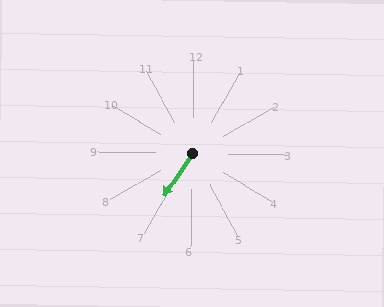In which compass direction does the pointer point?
Southwest.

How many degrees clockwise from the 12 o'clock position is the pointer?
Approximately 213 degrees.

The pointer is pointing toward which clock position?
Roughly 7 o'clock.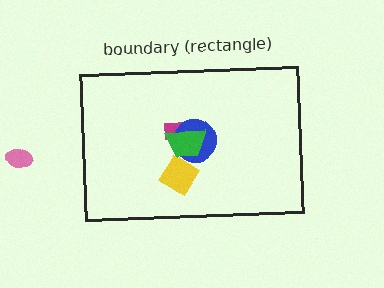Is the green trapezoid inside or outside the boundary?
Inside.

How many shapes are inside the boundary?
4 inside, 1 outside.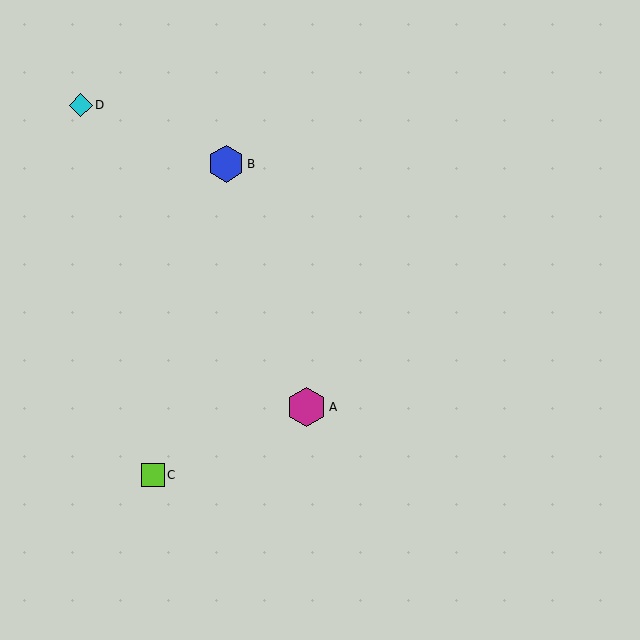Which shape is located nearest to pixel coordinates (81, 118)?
The cyan diamond (labeled D) at (81, 105) is nearest to that location.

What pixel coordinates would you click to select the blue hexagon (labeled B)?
Click at (226, 164) to select the blue hexagon B.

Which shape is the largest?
The magenta hexagon (labeled A) is the largest.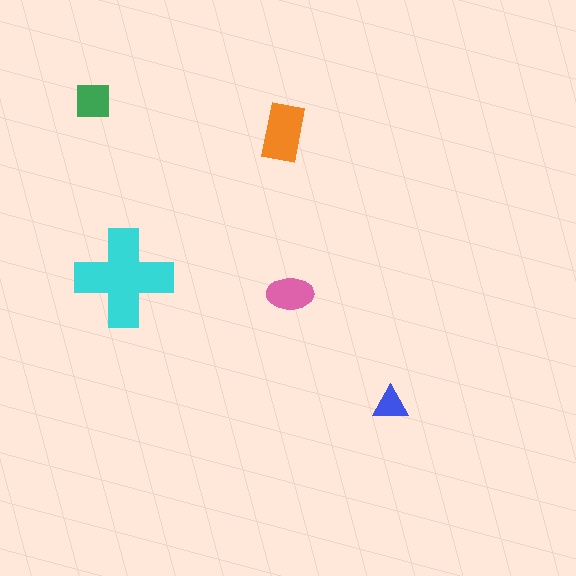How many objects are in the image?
There are 5 objects in the image.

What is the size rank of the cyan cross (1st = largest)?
1st.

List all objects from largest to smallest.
The cyan cross, the orange rectangle, the pink ellipse, the green square, the blue triangle.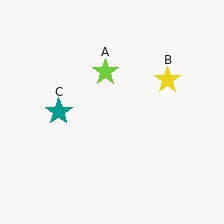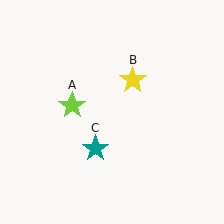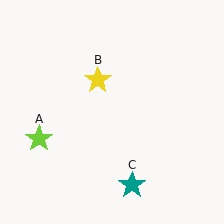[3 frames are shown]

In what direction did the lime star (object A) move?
The lime star (object A) moved down and to the left.